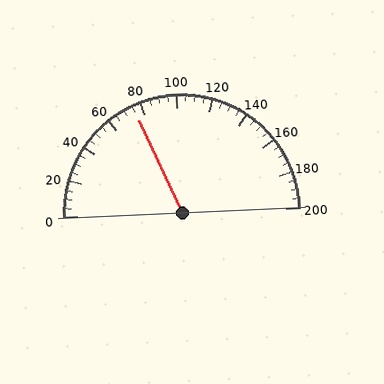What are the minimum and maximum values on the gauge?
The gauge ranges from 0 to 200.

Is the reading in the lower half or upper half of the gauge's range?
The reading is in the lower half of the range (0 to 200).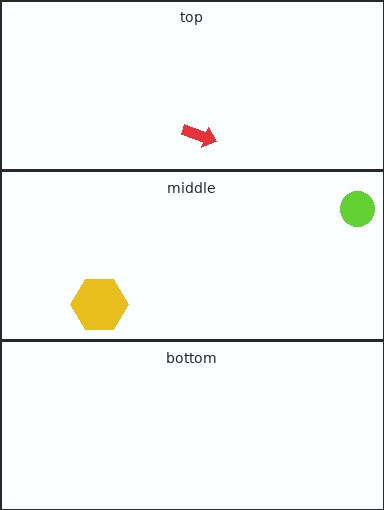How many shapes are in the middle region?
2.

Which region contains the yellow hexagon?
The middle region.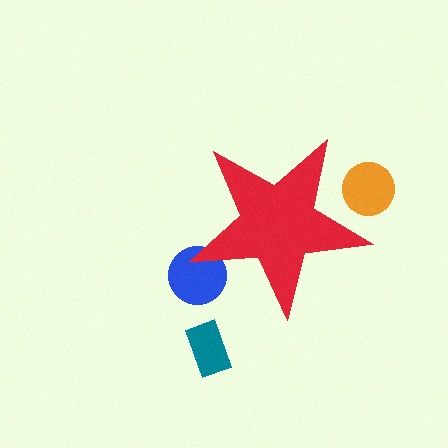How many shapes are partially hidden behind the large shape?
2 shapes are partially hidden.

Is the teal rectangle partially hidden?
No, the teal rectangle is fully visible.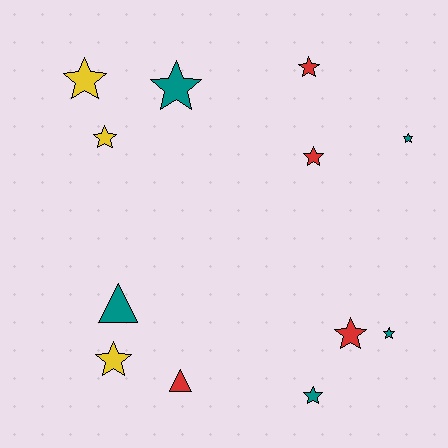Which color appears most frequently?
Teal, with 5 objects.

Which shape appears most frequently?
Star, with 10 objects.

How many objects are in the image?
There are 12 objects.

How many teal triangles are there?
There is 1 teal triangle.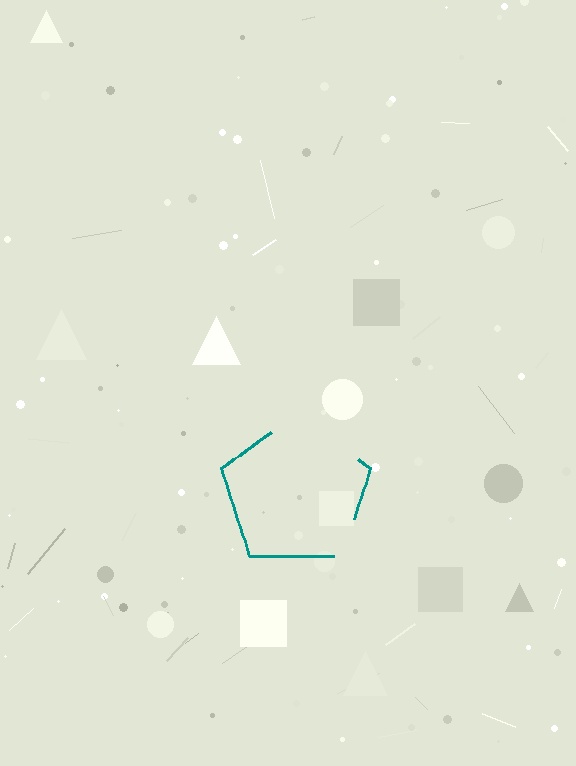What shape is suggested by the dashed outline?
The dashed outline suggests a pentagon.